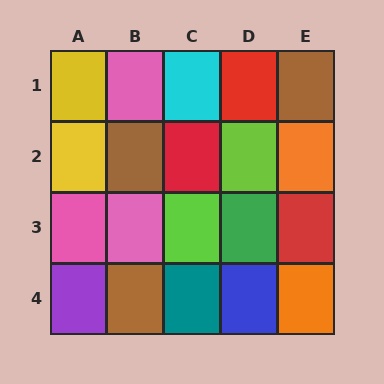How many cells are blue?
1 cell is blue.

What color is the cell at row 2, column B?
Brown.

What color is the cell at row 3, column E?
Red.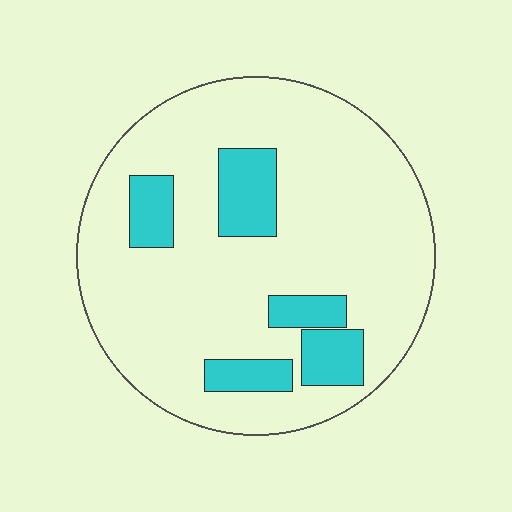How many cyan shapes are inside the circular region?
5.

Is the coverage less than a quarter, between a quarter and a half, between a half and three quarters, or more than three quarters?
Less than a quarter.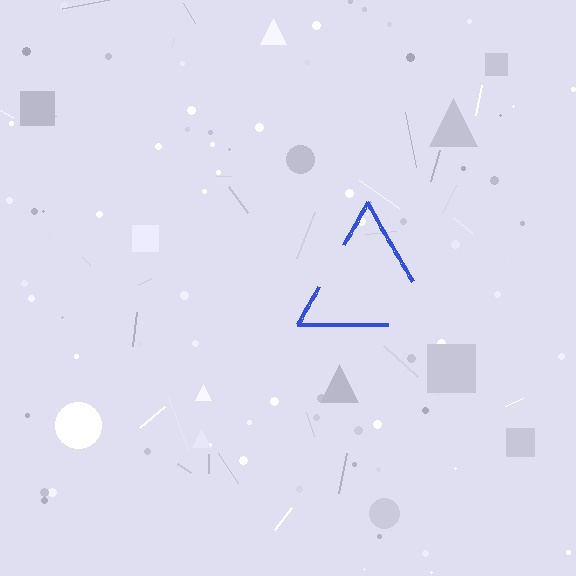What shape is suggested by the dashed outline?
The dashed outline suggests a triangle.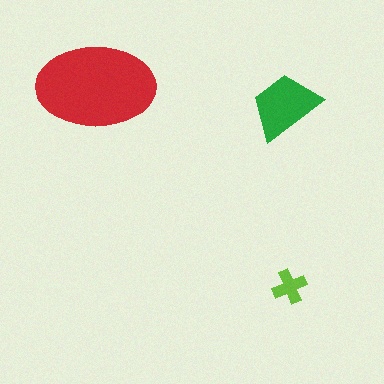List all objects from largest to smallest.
The red ellipse, the green trapezoid, the lime cross.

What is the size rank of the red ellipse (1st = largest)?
1st.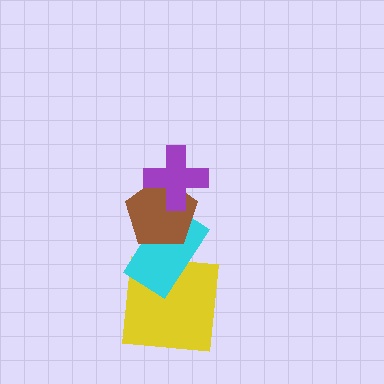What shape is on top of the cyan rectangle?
The brown pentagon is on top of the cyan rectangle.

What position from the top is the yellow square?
The yellow square is 4th from the top.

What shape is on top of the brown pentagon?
The purple cross is on top of the brown pentagon.